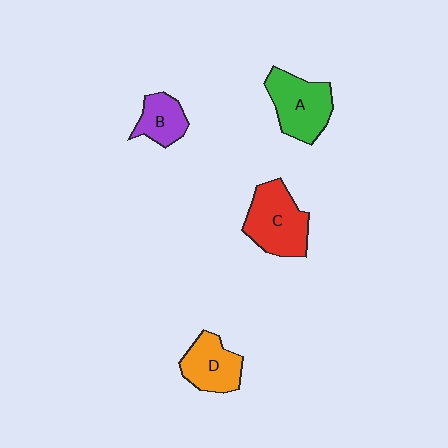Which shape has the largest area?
Shape C (red).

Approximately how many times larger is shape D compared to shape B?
Approximately 1.3 times.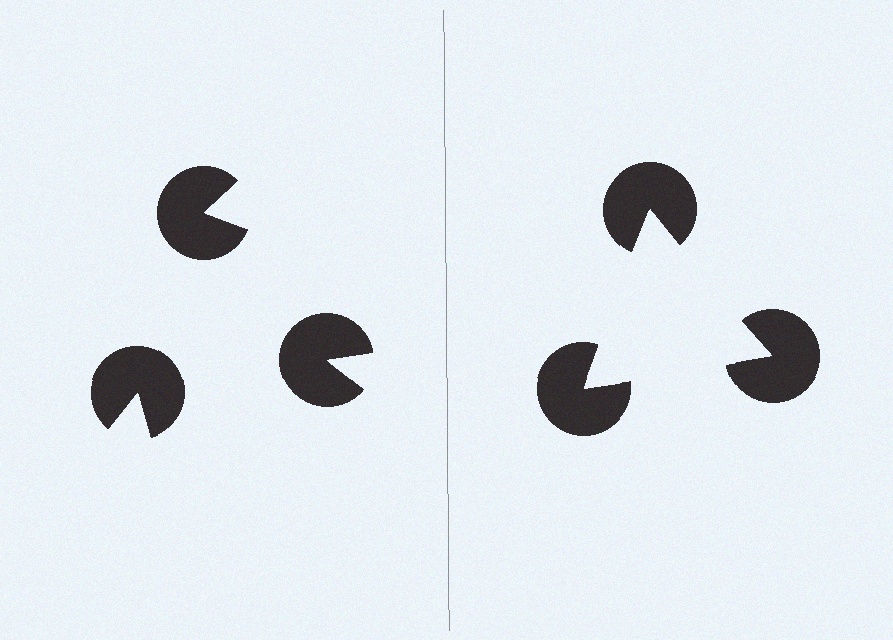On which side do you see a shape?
An illusory triangle appears on the right side. On the left side the wedge cuts are rotated, so no coherent shape forms.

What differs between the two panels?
The pac-man discs are positioned identically on both sides; only the wedge orientations differ. On the right they align to a triangle; on the left they are misaligned.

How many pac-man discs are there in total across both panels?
6 — 3 on each side.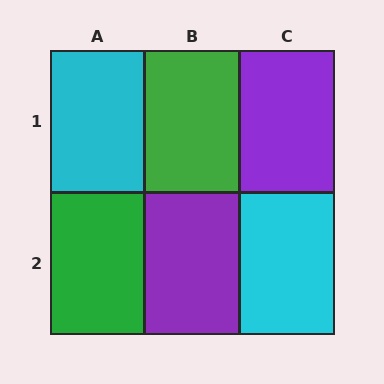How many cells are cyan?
2 cells are cyan.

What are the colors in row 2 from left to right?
Green, purple, cyan.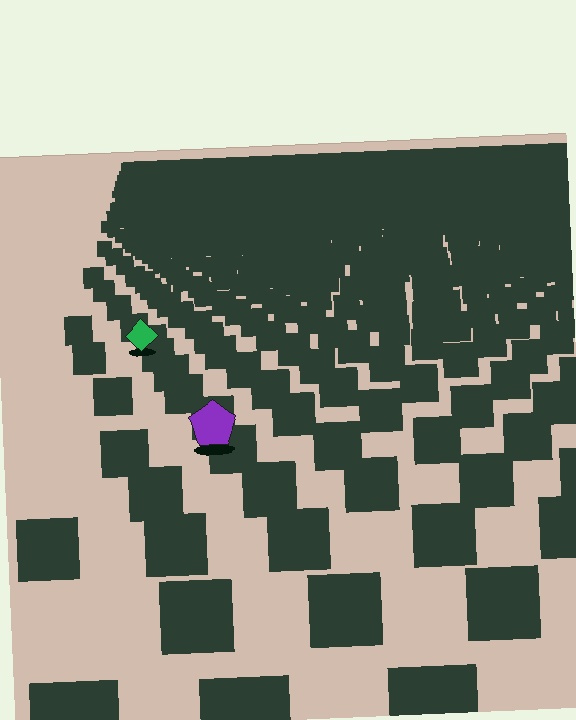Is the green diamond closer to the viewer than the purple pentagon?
No. The purple pentagon is closer — you can tell from the texture gradient: the ground texture is coarser near it.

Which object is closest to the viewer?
The purple pentagon is closest. The texture marks near it are larger and more spread out.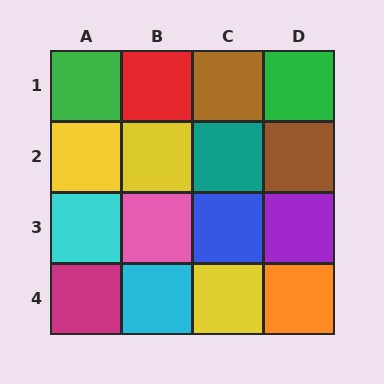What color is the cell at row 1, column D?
Green.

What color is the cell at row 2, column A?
Yellow.